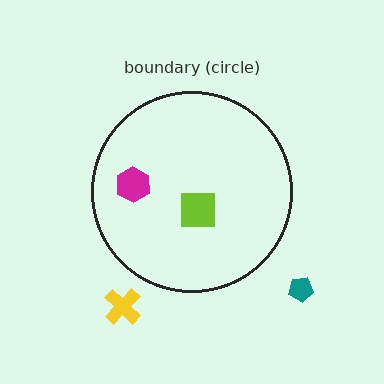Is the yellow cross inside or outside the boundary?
Outside.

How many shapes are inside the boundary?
2 inside, 2 outside.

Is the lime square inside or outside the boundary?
Inside.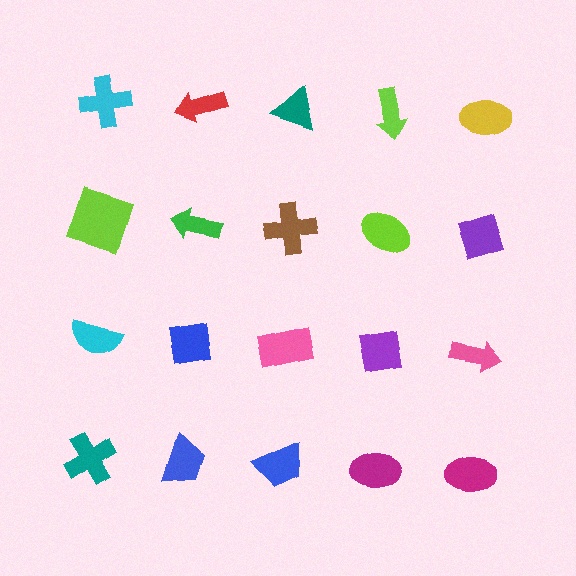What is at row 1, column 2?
A red arrow.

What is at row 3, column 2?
A blue square.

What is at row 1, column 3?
A teal triangle.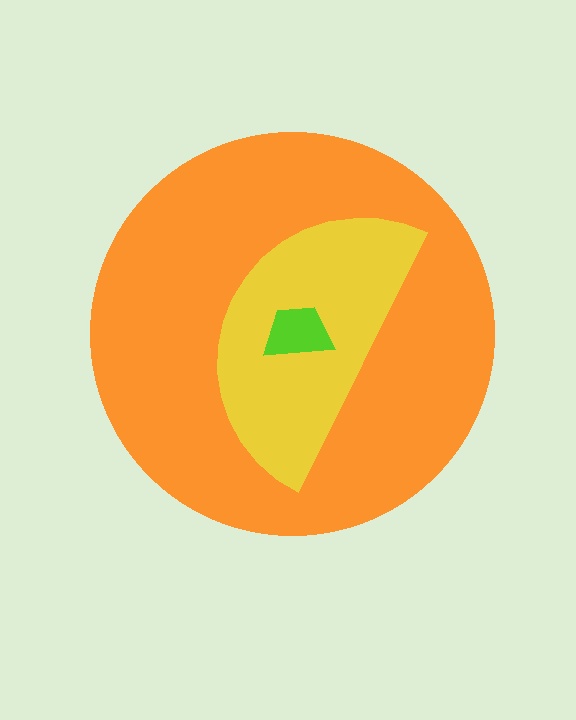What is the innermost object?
The lime trapezoid.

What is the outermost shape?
The orange circle.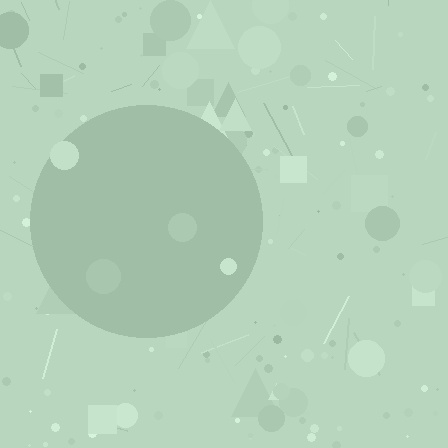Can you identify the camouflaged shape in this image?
The camouflaged shape is a circle.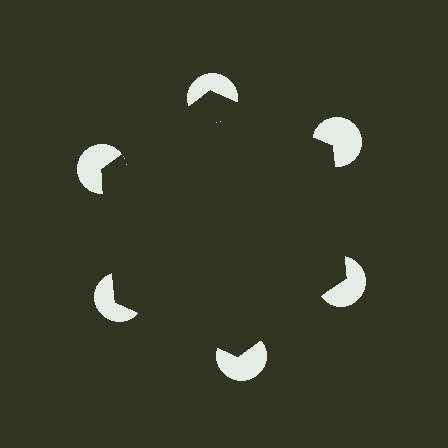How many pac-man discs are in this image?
There are 6 — one at each vertex of the illusory hexagon.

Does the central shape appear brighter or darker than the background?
It typically appears slightly darker than the background, even though no actual brightness change is drawn.